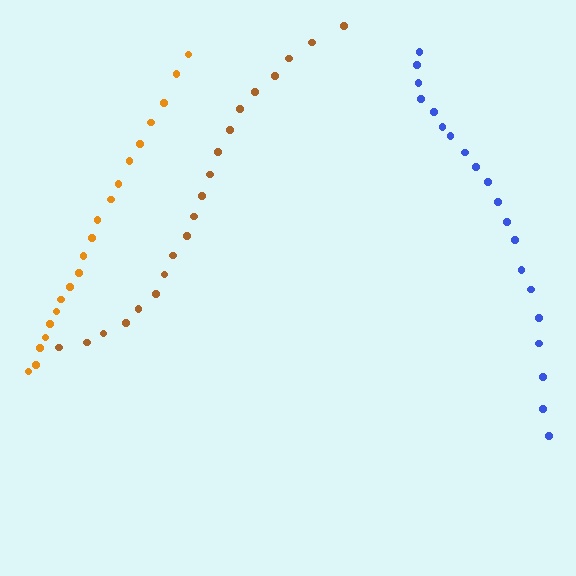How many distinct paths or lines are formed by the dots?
There are 3 distinct paths.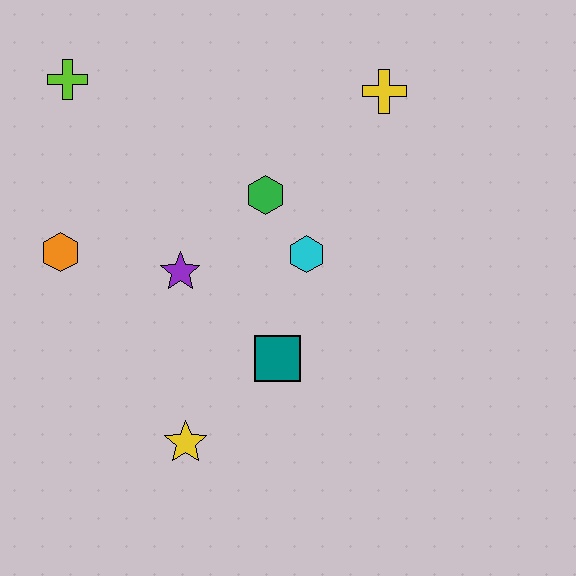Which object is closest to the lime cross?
The orange hexagon is closest to the lime cross.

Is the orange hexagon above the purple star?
Yes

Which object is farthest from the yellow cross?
The yellow star is farthest from the yellow cross.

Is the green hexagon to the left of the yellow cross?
Yes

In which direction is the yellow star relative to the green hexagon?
The yellow star is below the green hexagon.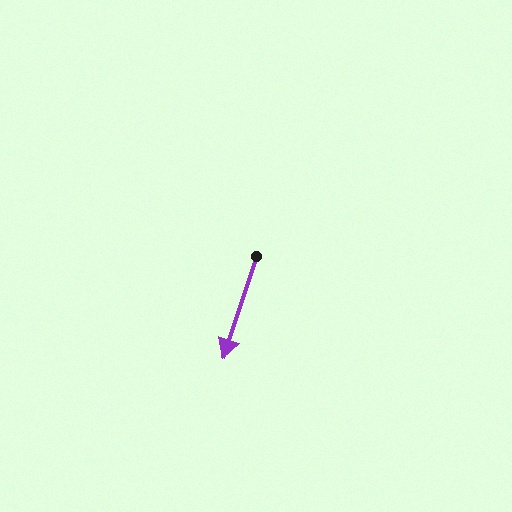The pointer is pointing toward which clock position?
Roughly 7 o'clock.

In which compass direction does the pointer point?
South.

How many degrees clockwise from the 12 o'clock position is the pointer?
Approximately 198 degrees.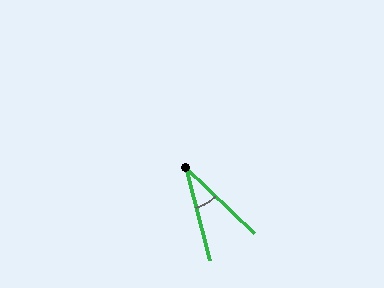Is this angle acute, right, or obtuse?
It is acute.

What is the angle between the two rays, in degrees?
Approximately 31 degrees.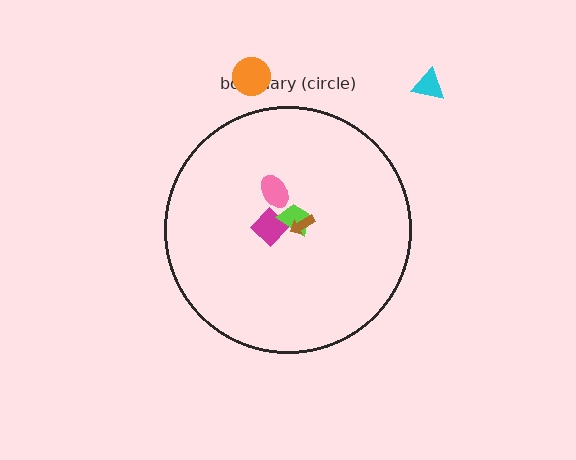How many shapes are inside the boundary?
4 inside, 2 outside.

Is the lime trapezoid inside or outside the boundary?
Inside.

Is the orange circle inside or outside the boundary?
Outside.